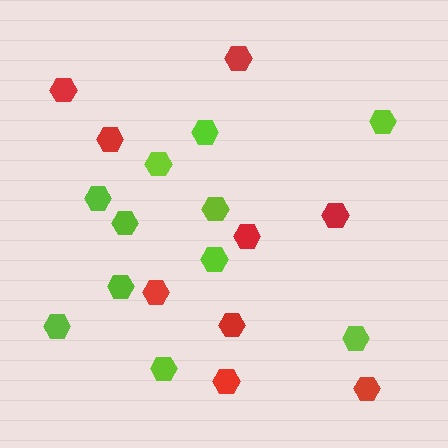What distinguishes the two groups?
There are 2 groups: one group of red hexagons (9) and one group of lime hexagons (11).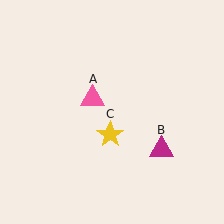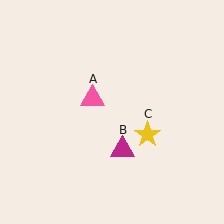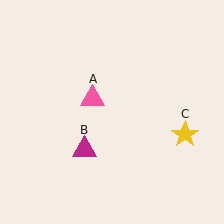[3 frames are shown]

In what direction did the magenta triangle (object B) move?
The magenta triangle (object B) moved left.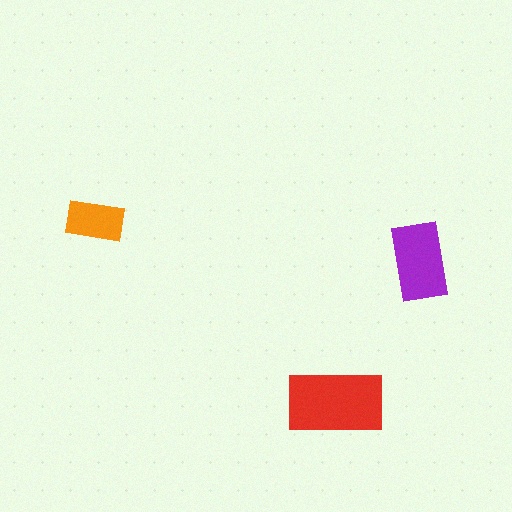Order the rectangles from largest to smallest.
the red one, the purple one, the orange one.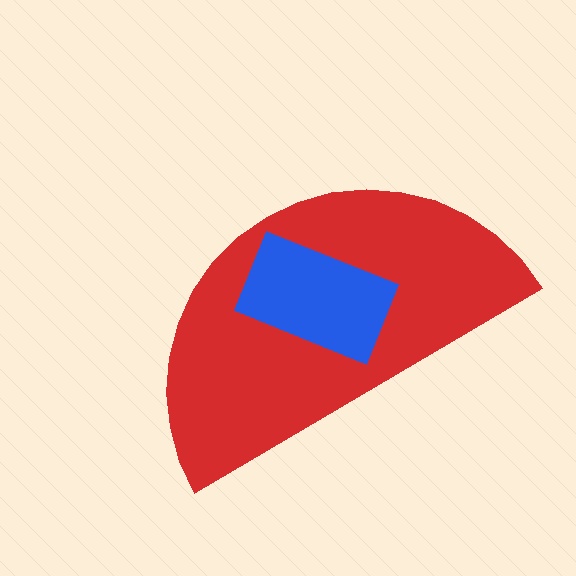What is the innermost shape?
The blue rectangle.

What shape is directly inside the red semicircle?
The blue rectangle.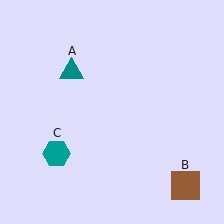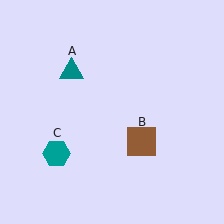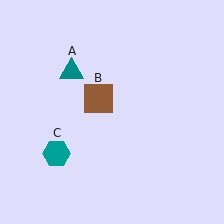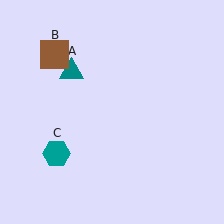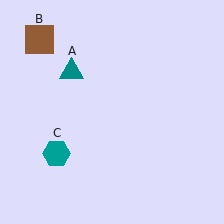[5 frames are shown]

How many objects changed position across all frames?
1 object changed position: brown square (object B).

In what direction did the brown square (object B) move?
The brown square (object B) moved up and to the left.